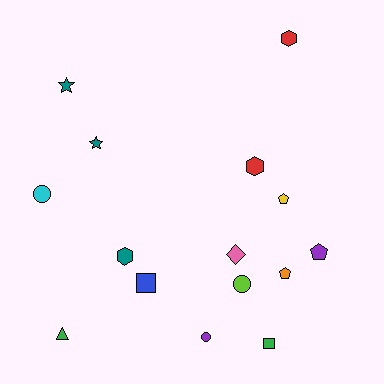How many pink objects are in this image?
There is 1 pink object.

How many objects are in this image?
There are 15 objects.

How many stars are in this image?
There are 2 stars.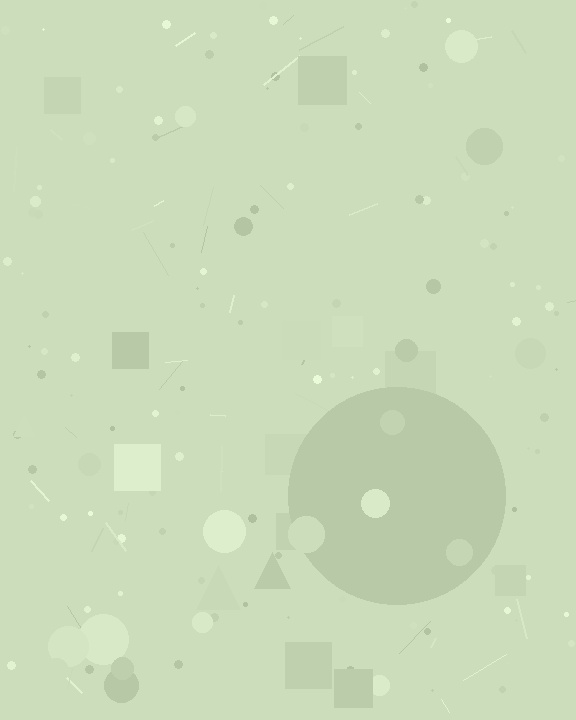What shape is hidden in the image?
A circle is hidden in the image.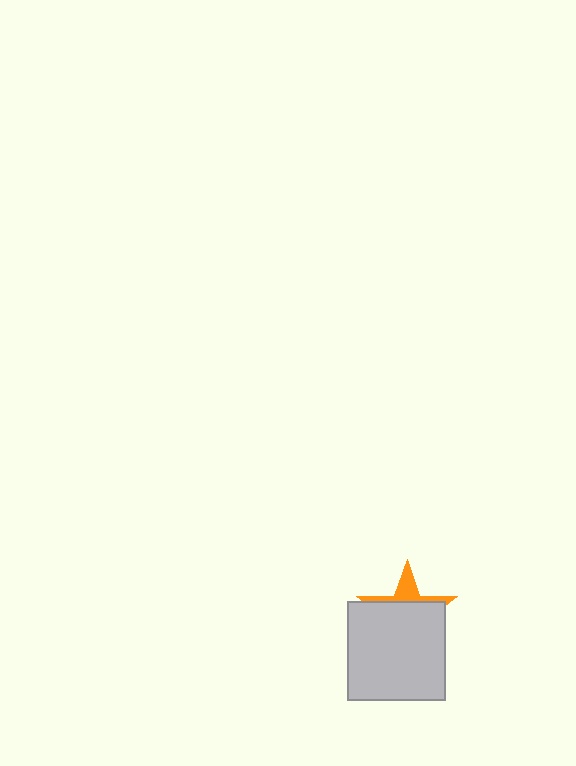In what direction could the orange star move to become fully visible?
The orange star could move up. That would shift it out from behind the light gray square entirely.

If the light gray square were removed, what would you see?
You would see the complete orange star.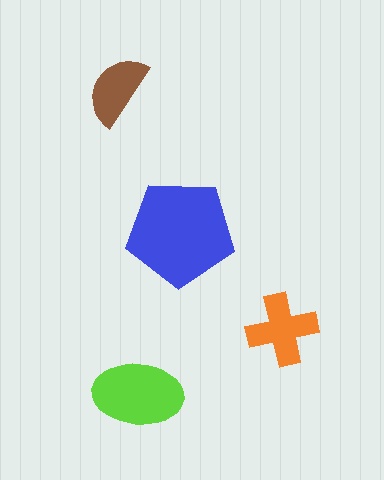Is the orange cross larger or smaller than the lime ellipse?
Smaller.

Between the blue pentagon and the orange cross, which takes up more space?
The blue pentagon.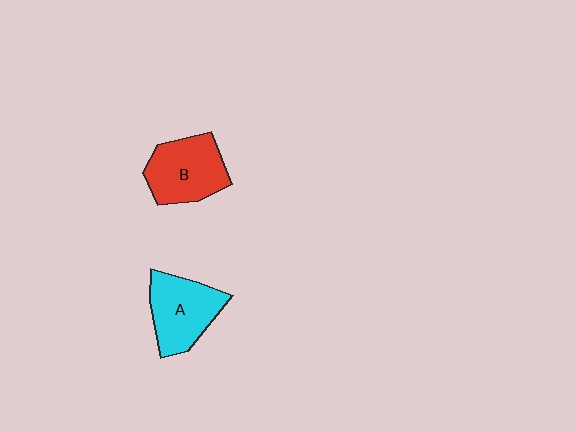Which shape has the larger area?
Shape B (red).